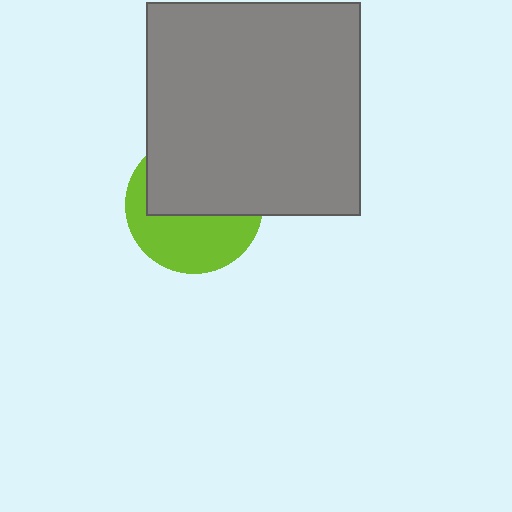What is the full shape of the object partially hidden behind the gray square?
The partially hidden object is a lime circle.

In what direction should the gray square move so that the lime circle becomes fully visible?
The gray square should move up. That is the shortest direction to clear the overlap and leave the lime circle fully visible.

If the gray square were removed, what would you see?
You would see the complete lime circle.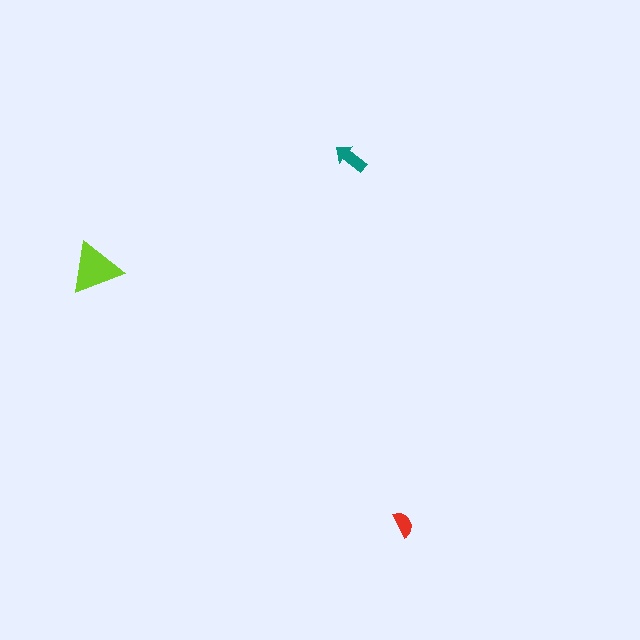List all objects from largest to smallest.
The lime triangle, the teal arrow, the red semicircle.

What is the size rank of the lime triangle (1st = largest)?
1st.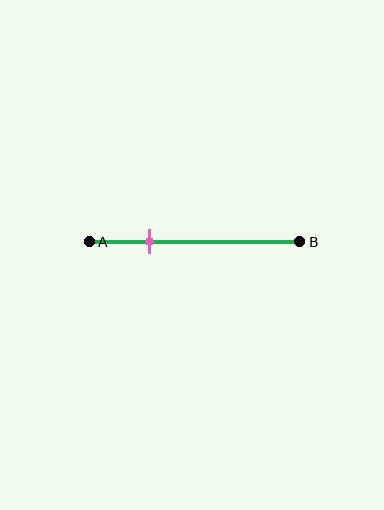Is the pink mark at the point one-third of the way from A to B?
No, the mark is at about 30% from A, not at the 33% one-third point.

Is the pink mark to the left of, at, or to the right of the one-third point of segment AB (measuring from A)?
The pink mark is to the left of the one-third point of segment AB.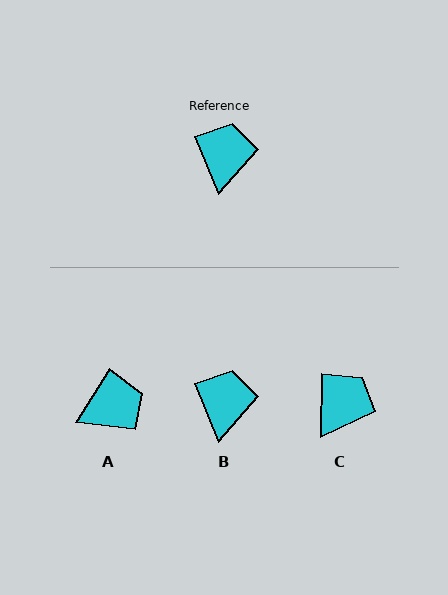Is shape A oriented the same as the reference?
No, it is off by about 55 degrees.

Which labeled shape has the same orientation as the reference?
B.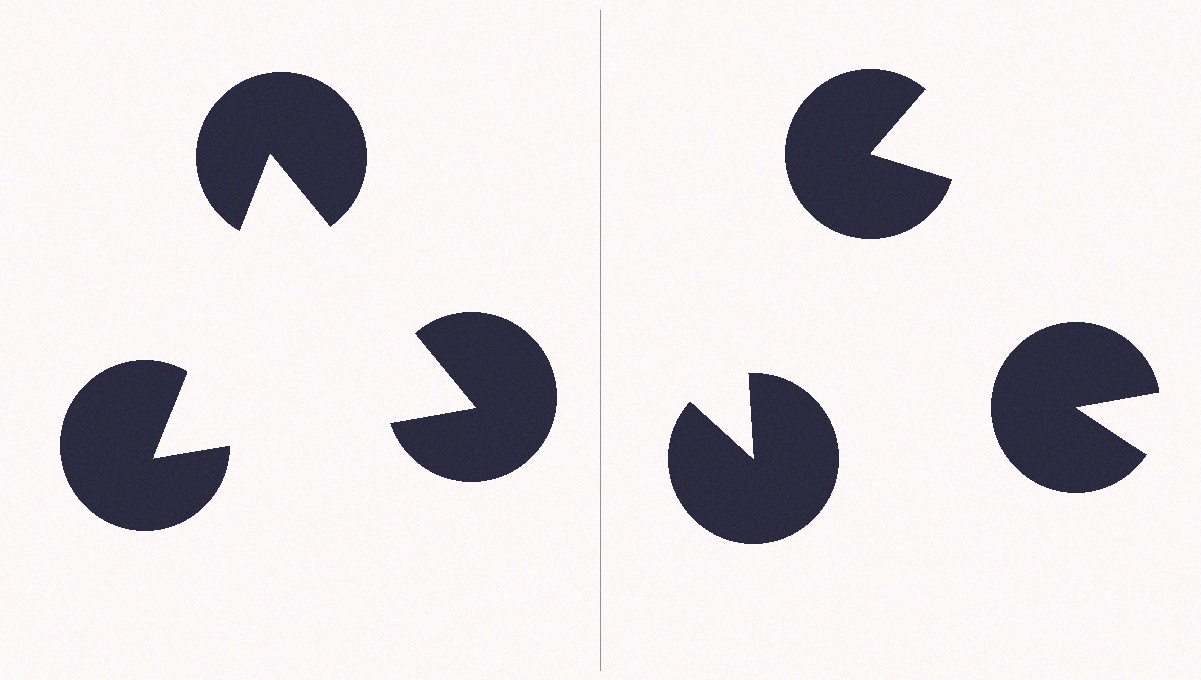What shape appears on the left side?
An illusory triangle.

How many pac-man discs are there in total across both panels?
6 — 3 on each side.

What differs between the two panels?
The pac-man discs are positioned identically on both sides; only the wedge orientations differ. On the left they align to a triangle; on the right they are misaligned.